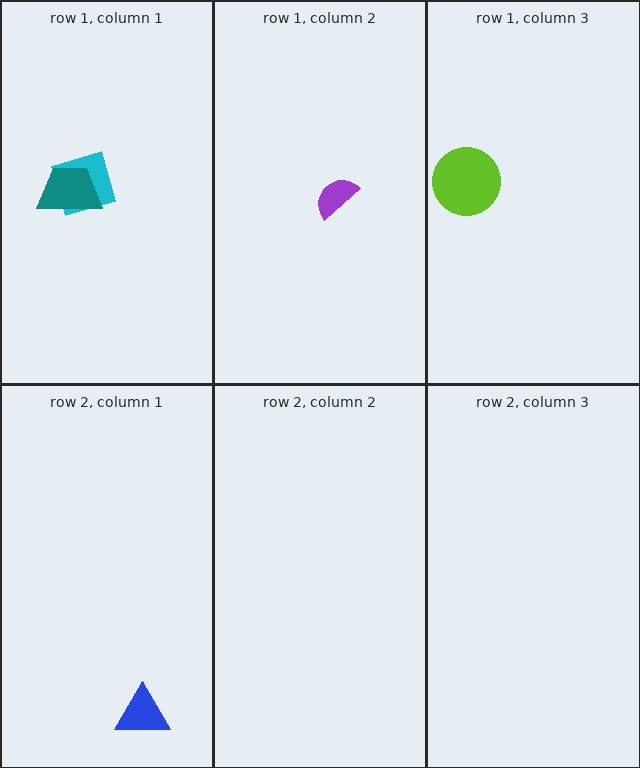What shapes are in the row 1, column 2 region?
The purple semicircle.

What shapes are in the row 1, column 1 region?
The cyan diamond, the teal trapezoid.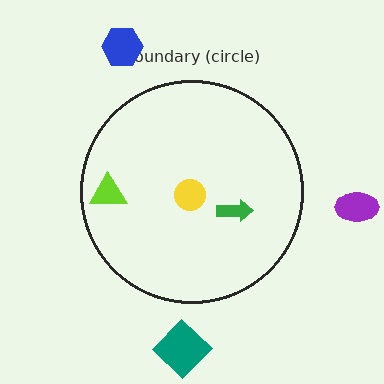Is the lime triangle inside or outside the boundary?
Inside.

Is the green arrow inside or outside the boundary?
Inside.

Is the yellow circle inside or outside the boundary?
Inside.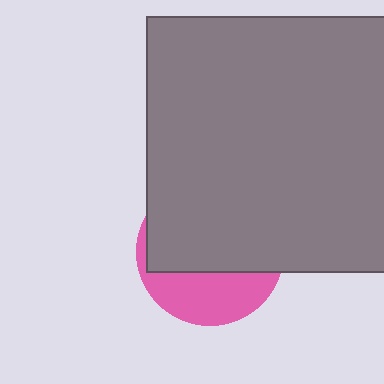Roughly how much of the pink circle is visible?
A small part of it is visible (roughly 34%).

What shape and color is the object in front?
The object in front is a gray rectangle.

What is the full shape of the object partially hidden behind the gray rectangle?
The partially hidden object is a pink circle.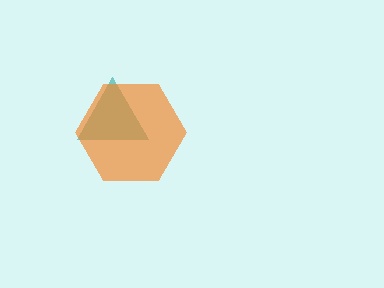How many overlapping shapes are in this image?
There are 2 overlapping shapes in the image.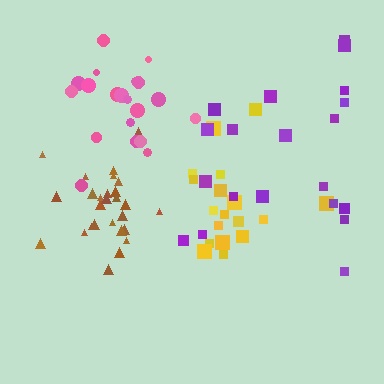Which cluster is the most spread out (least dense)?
Purple.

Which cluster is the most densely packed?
Brown.